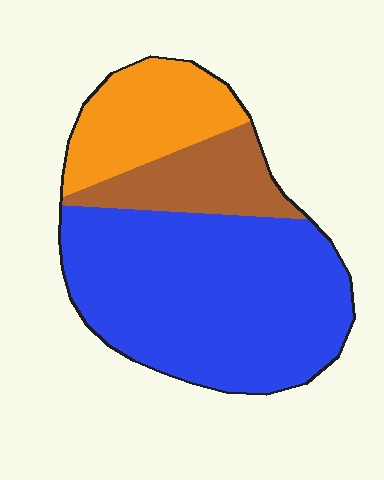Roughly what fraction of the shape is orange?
Orange covers 21% of the shape.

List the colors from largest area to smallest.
From largest to smallest: blue, orange, brown.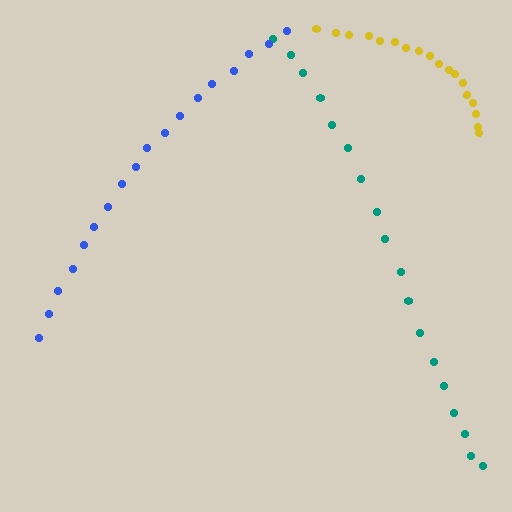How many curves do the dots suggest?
There are 3 distinct paths.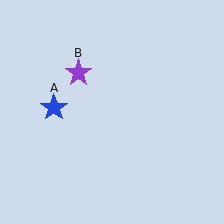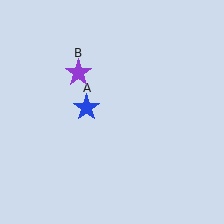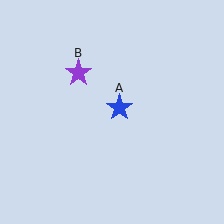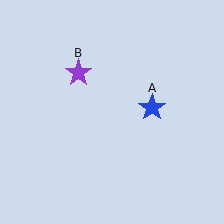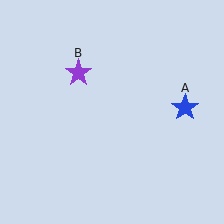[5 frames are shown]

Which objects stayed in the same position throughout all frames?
Purple star (object B) remained stationary.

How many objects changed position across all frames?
1 object changed position: blue star (object A).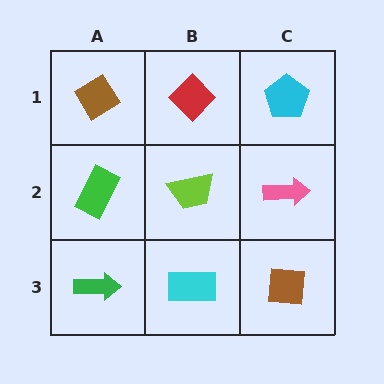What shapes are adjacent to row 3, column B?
A lime trapezoid (row 2, column B), a green arrow (row 3, column A), a brown square (row 3, column C).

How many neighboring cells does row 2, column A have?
3.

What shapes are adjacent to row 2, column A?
A brown diamond (row 1, column A), a green arrow (row 3, column A), a lime trapezoid (row 2, column B).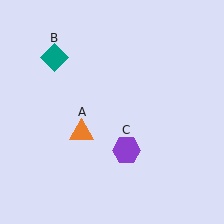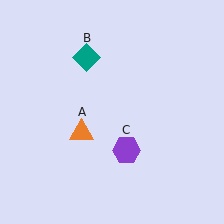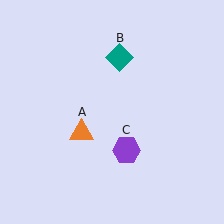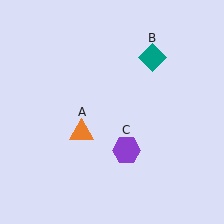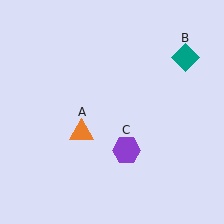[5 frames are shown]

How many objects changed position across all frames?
1 object changed position: teal diamond (object B).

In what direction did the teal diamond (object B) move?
The teal diamond (object B) moved right.